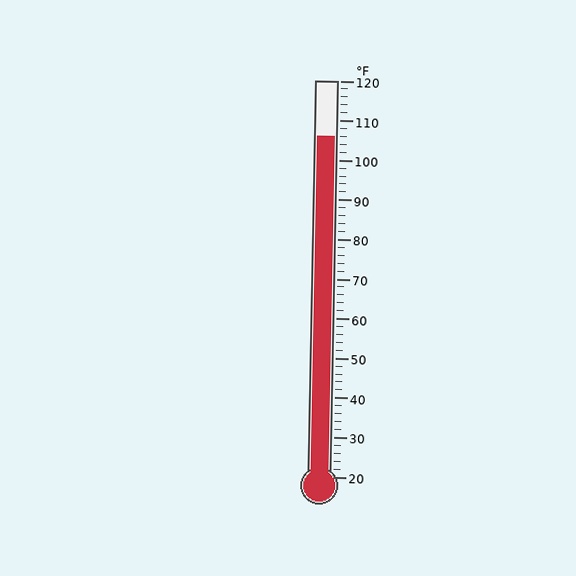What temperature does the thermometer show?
The thermometer shows approximately 106°F.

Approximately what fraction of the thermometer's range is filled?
The thermometer is filled to approximately 85% of its range.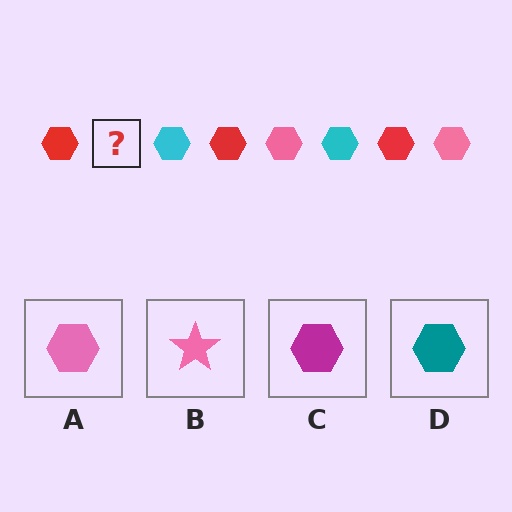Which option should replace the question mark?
Option A.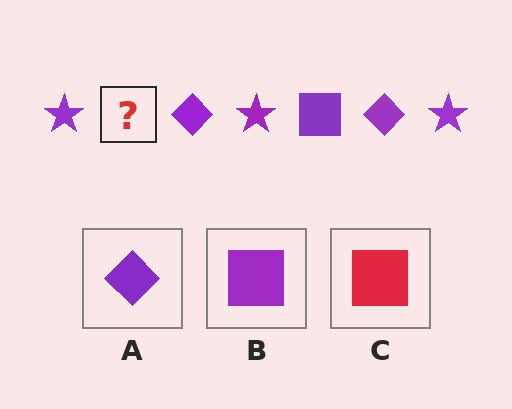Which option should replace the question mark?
Option B.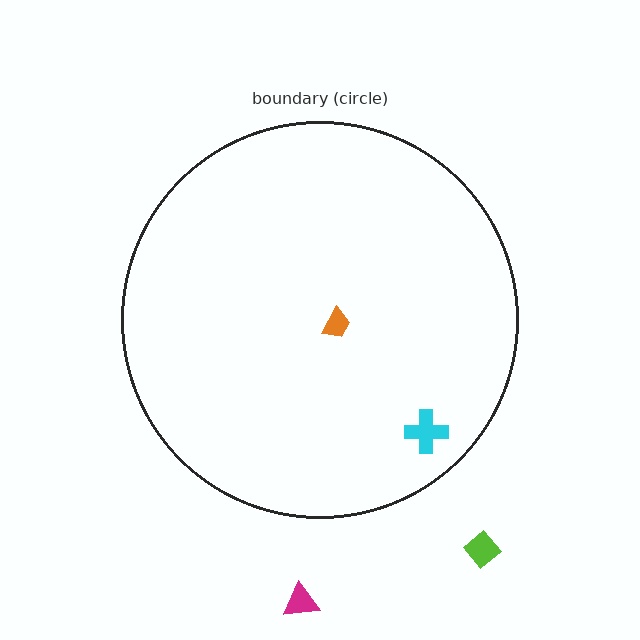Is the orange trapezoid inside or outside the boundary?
Inside.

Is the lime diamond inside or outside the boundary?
Outside.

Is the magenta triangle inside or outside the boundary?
Outside.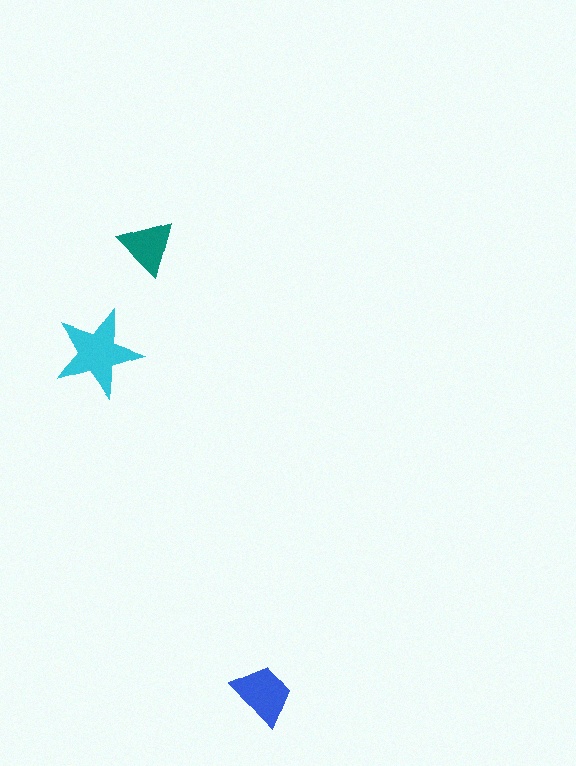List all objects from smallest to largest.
The teal triangle, the blue trapezoid, the cyan star.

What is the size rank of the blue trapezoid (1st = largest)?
2nd.